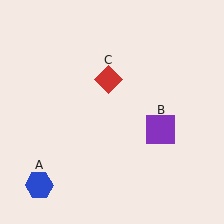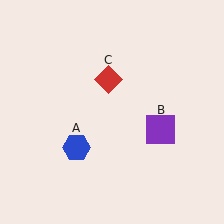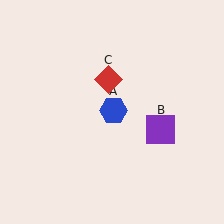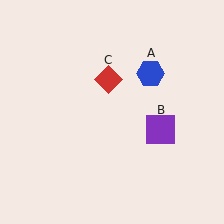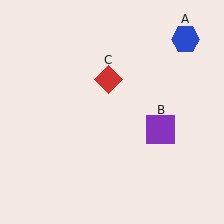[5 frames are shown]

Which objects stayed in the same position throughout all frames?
Purple square (object B) and red diamond (object C) remained stationary.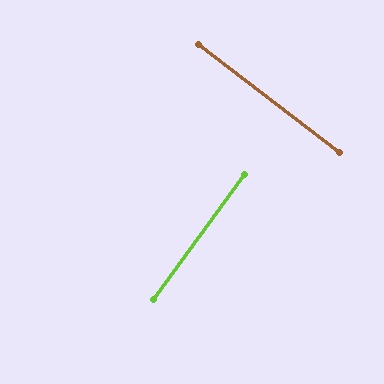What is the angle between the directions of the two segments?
Approximately 88 degrees.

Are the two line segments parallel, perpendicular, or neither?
Perpendicular — they meet at approximately 88°.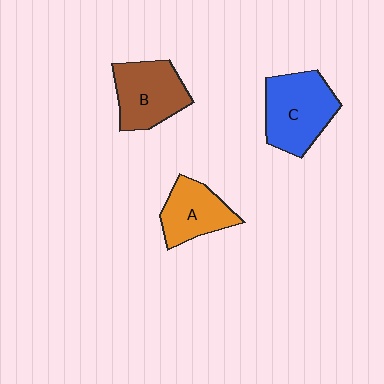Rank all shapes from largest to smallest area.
From largest to smallest: C (blue), B (brown), A (orange).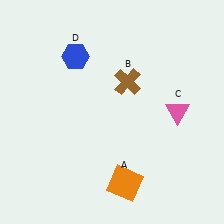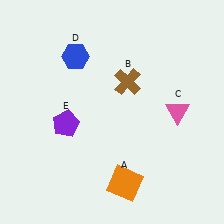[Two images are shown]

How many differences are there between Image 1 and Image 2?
There is 1 difference between the two images.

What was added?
A purple pentagon (E) was added in Image 2.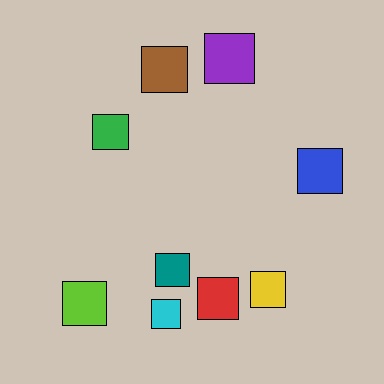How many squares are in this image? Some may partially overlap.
There are 9 squares.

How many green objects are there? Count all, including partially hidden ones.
There is 1 green object.